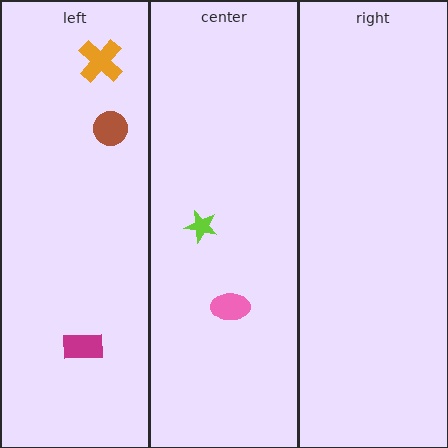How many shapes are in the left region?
3.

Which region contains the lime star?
The center region.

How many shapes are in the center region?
2.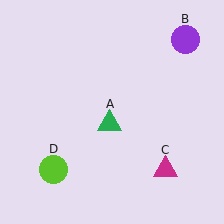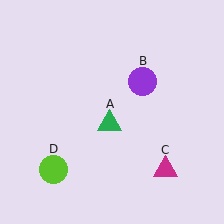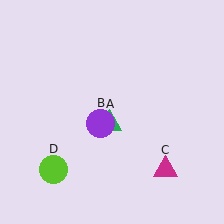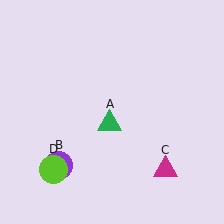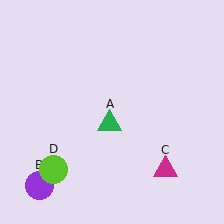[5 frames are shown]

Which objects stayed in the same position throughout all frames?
Green triangle (object A) and magenta triangle (object C) and lime circle (object D) remained stationary.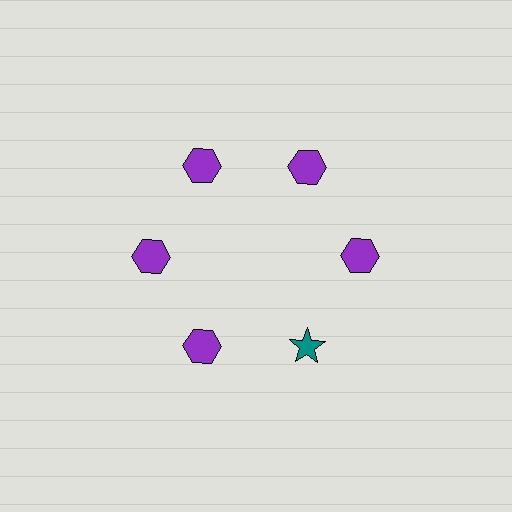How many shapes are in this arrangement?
There are 6 shapes arranged in a ring pattern.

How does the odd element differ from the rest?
It differs in both color (teal instead of purple) and shape (star instead of hexagon).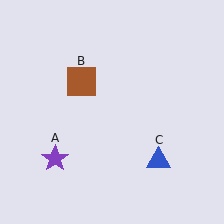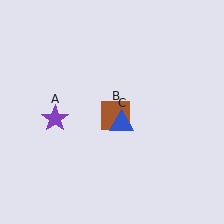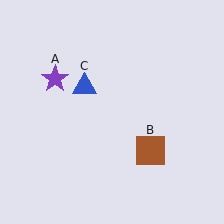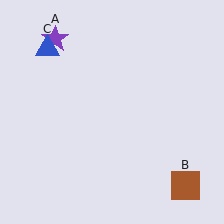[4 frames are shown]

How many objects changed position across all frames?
3 objects changed position: purple star (object A), brown square (object B), blue triangle (object C).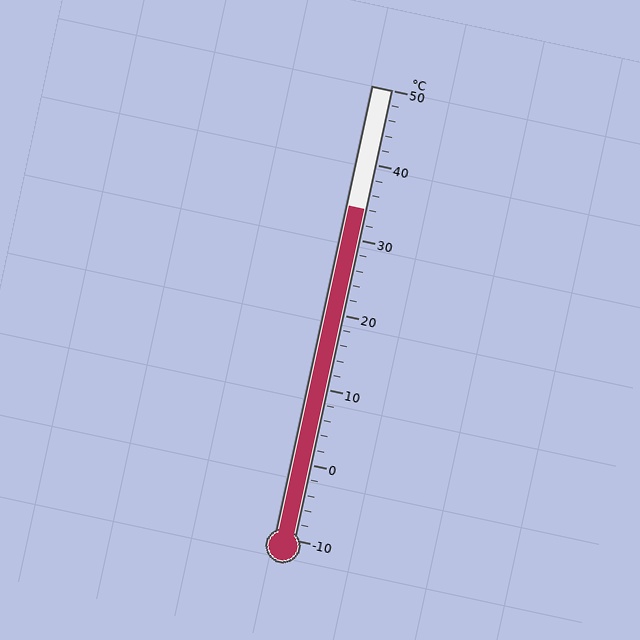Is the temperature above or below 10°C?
The temperature is above 10°C.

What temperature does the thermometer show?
The thermometer shows approximately 34°C.